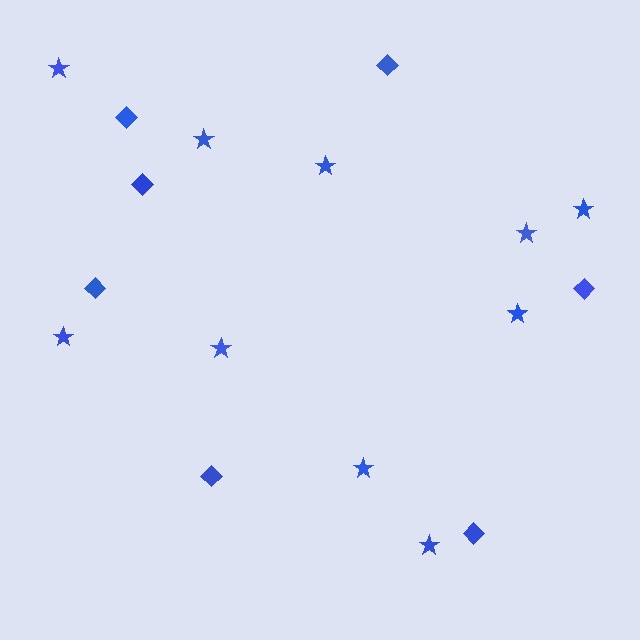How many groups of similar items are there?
There are 2 groups: one group of diamonds (7) and one group of stars (10).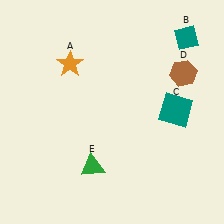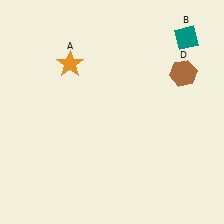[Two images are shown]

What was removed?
The teal square (C), the green triangle (E) were removed in Image 2.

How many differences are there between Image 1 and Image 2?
There are 2 differences between the two images.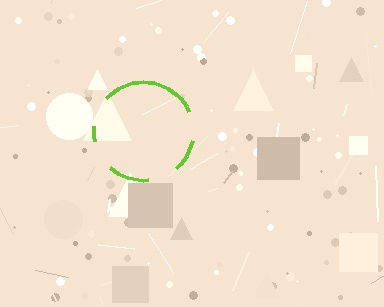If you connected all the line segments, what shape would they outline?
They would outline a circle.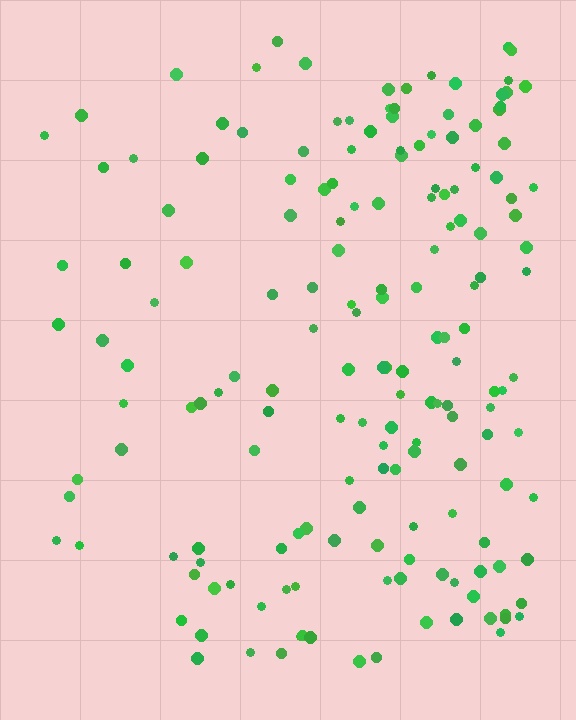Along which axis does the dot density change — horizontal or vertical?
Horizontal.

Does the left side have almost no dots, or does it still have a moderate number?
Still a moderate number, just noticeably fewer than the right.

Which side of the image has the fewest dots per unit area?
The left.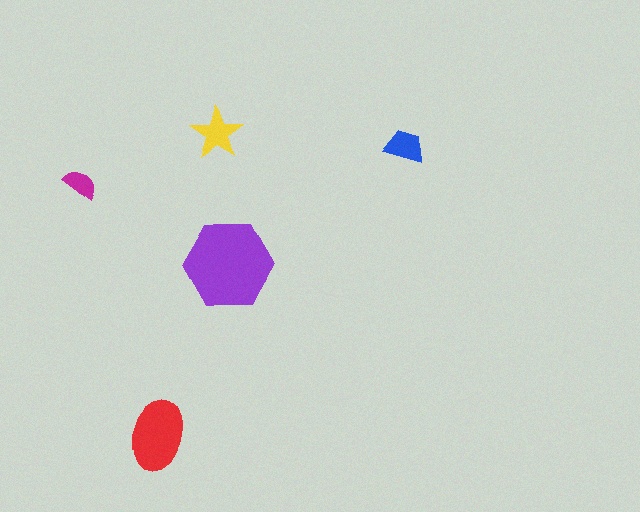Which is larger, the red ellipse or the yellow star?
The red ellipse.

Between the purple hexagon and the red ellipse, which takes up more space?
The purple hexagon.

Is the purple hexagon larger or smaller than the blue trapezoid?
Larger.